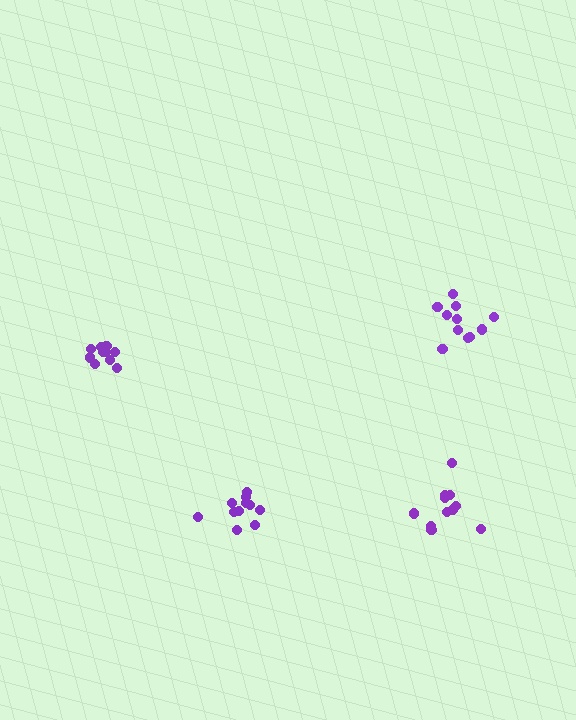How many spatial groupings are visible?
There are 4 spatial groupings.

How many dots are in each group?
Group 1: 11 dots, Group 2: 11 dots, Group 3: 11 dots, Group 4: 10 dots (43 total).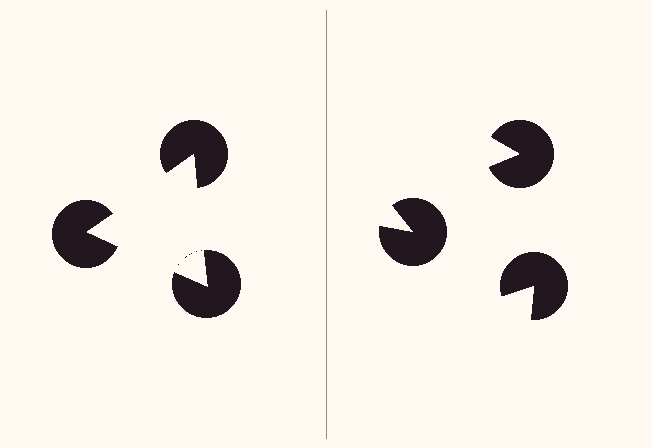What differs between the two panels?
The pac-man discs are positioned identically on both sides; only the wedge orientations differ. On the left they align to a triangle; on the right they are misaligned.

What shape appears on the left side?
An illusory triangle.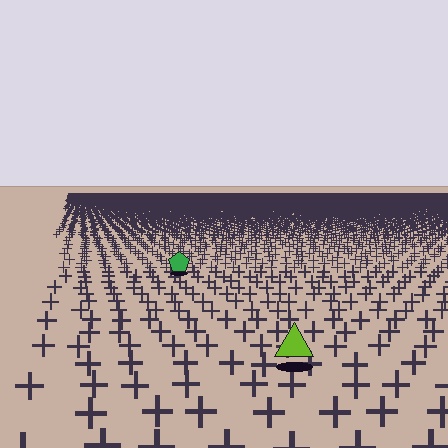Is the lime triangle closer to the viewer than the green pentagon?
Yes. The lime triangle is closer — you can tell from the texture gradient: the ground texture is coarser near it.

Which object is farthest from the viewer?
The green pentagon is farthest from the viewer. It appears smaller and the ground texture around it is denser.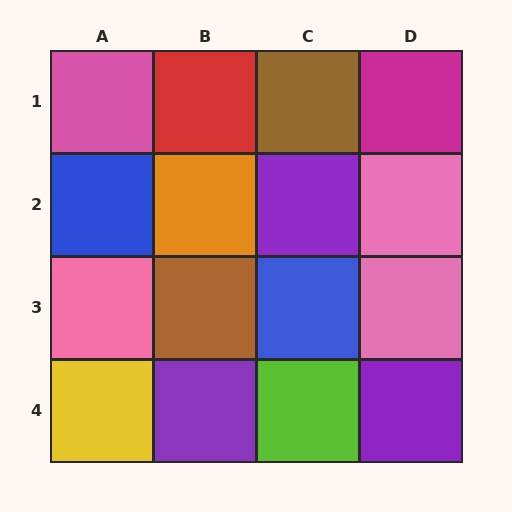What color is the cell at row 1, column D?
Magenta.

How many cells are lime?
1 cell is lime.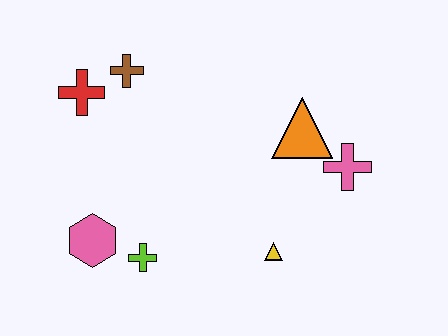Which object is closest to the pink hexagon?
The lime cross is closest to the pink hexagon.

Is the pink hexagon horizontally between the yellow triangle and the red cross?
Yes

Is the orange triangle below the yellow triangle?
No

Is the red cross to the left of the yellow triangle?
Yes